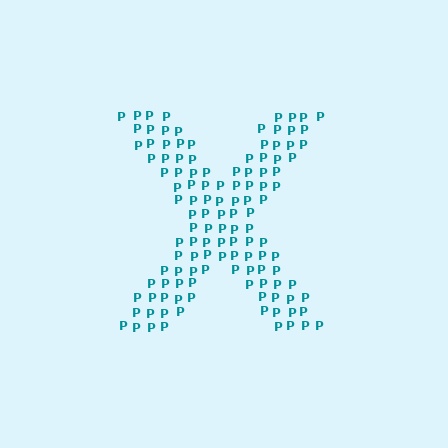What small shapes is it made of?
It is made of small letter P's.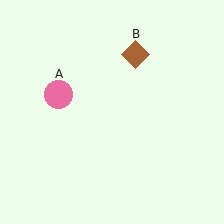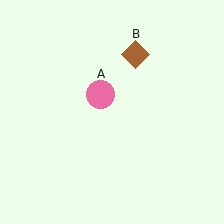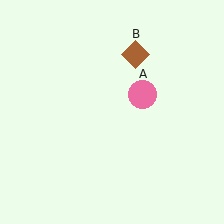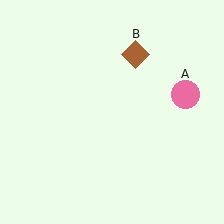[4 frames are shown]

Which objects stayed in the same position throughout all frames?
Brown diamond (object B) remained stationary.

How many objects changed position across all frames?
1 object changed position: pink circle (object A).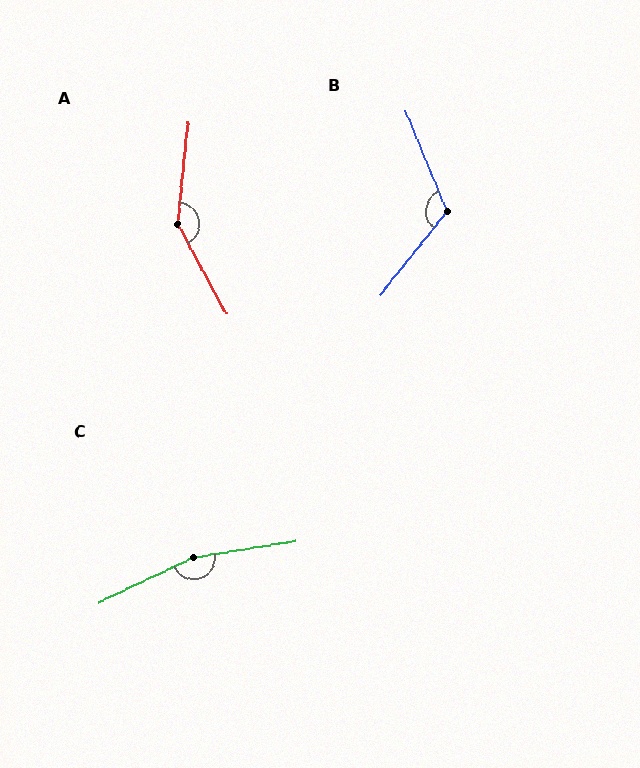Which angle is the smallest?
B, at approximately 119 degrees.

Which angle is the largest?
C, at approximately 164 degrees.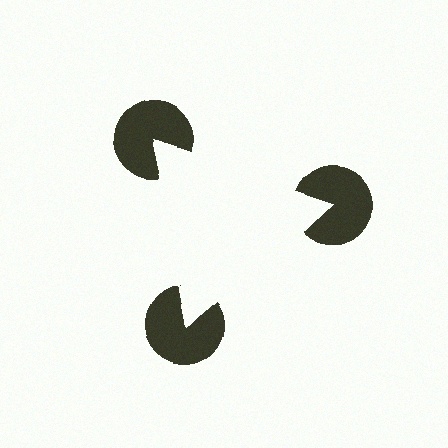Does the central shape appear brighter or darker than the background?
It typically appears slightly brighter than the background, even though no actual brightness change is drawn.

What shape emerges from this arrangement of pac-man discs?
An illusory triangle — its edges are inferred from the aligned wedge cuts in the pac-man discs, not physically drawn.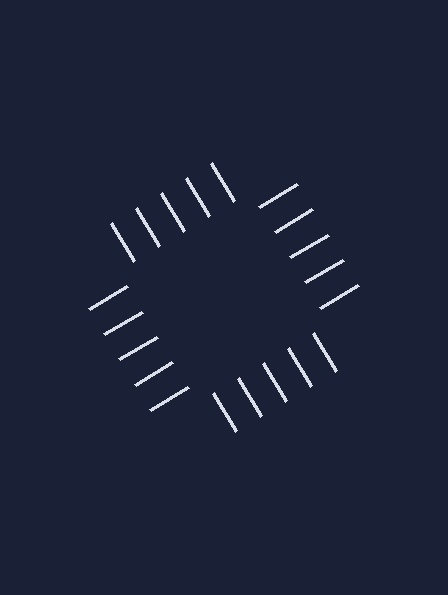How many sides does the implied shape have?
4 sides — the line-ends trace a square.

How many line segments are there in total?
20 — 5 along each of the 4 edges.